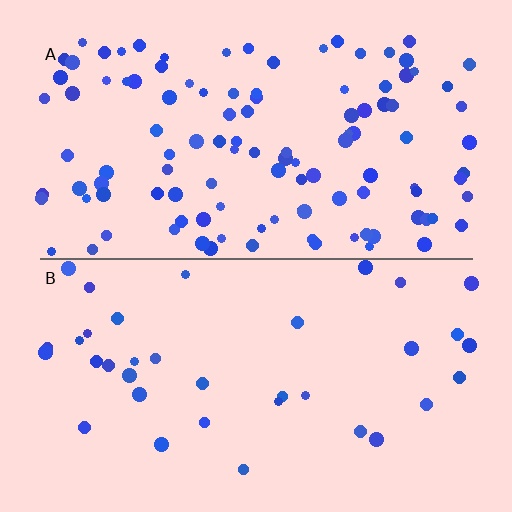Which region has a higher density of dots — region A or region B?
A (the top).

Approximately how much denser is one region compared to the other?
Approximately 3.1× — region A over region B.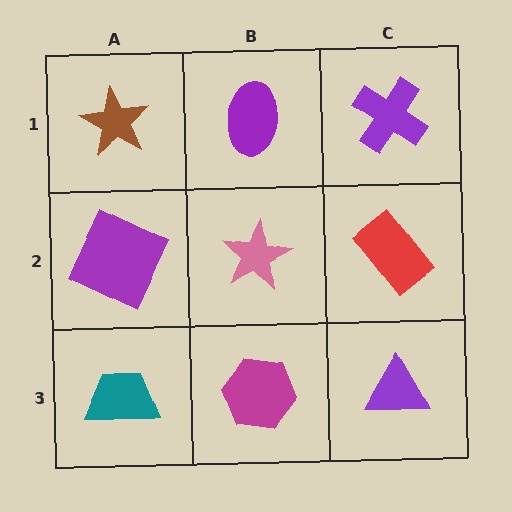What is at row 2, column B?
A pink star.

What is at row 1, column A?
A brown star.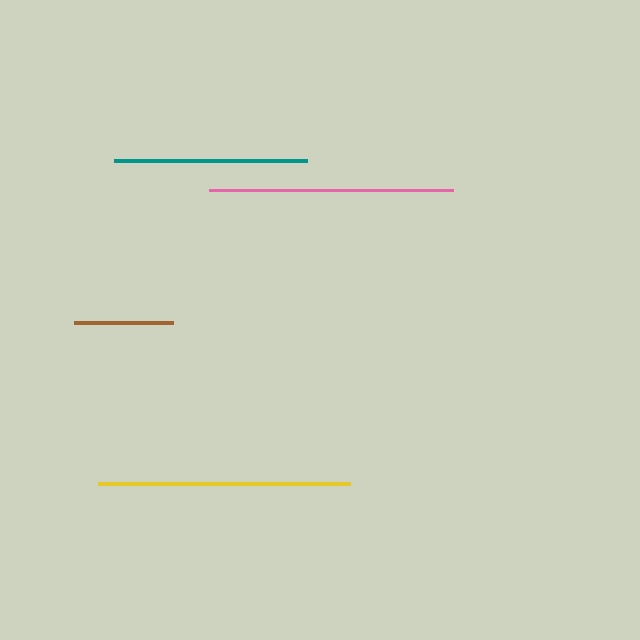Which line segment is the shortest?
The brown line is the shortest at approximately 99 pixels.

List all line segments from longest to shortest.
From longest to shortest: yellow, pink, teal, brown.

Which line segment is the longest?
The yellow line is the longest at approximately 252 pixels.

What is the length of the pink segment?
The pink segment is approximately 244 pixels long.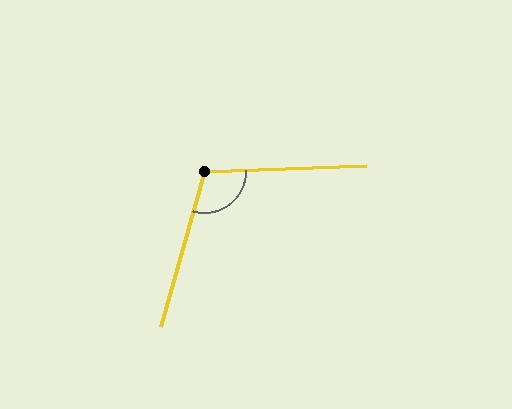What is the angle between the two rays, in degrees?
Approximately 108 degrees.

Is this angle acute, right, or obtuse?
It is obtuse.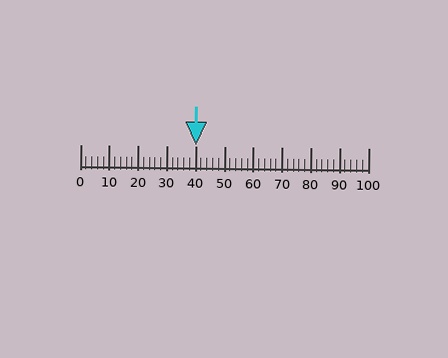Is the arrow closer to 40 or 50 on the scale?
The arrow is closer to 40.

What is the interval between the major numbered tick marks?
The major tick marks are spaced 10 units apart.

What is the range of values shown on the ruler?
The ruler shows values from 0 to 100.